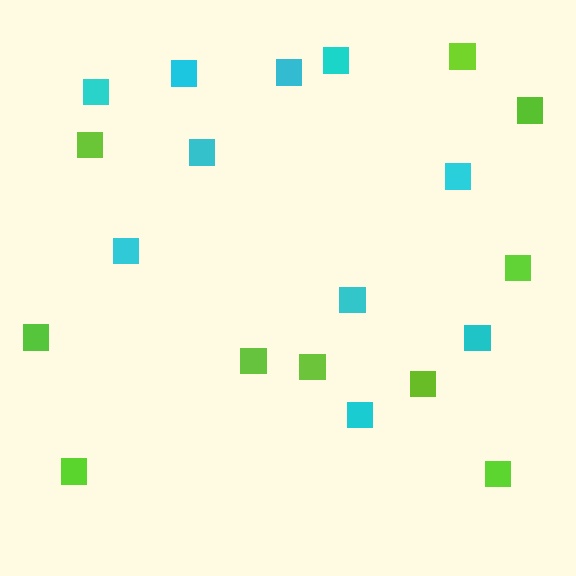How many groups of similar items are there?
There are 2 groups: one group of cyan squares (10) and one group of lime squares (10).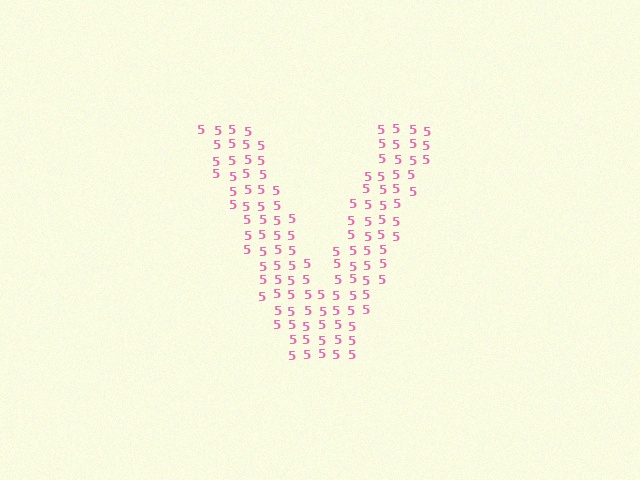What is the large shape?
The large shape is the letter V.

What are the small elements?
The small elements are digit 5's.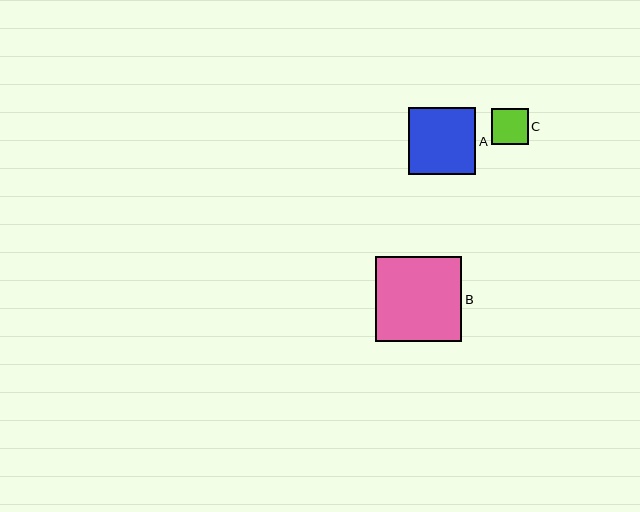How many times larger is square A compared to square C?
Square A is approximately 1.9 times the size of square C.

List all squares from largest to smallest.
From largest to smallest: B, A, C.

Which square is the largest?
Square B is the largest with a size of approximately 86 pixels.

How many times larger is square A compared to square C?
Square A is approximately 1.9 times the size of square C.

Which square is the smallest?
Square C is the smallest with a size of approximately 36 pixels.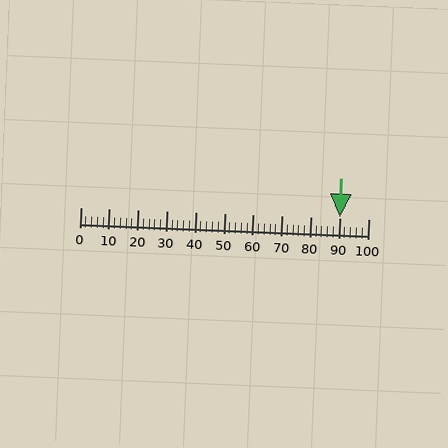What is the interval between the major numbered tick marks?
The major tick marks are spaced 10 units apart.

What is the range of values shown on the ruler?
The ruler shows values from 0 to 100.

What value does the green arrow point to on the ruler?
The green arrow points to approximately 90.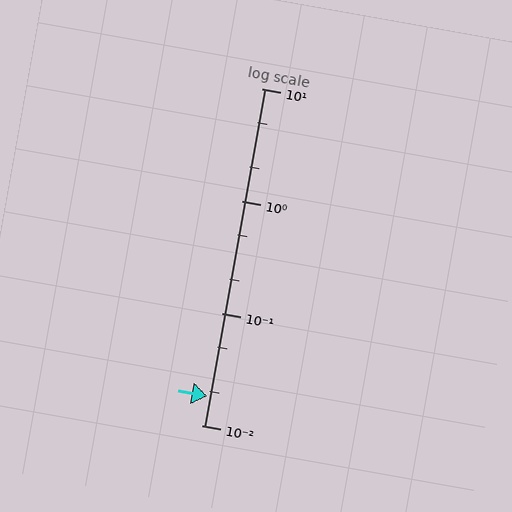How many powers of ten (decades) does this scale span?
The scale spans 3 decades, from 0.01 to 10.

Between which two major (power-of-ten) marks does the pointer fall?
The pointer is between 0.01 and 0.1.